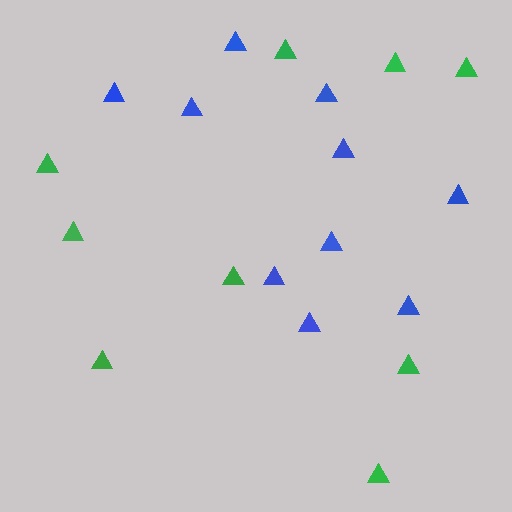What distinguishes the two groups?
There are 2 groups: one group of green triangles (9) and one group of blue triangles (10).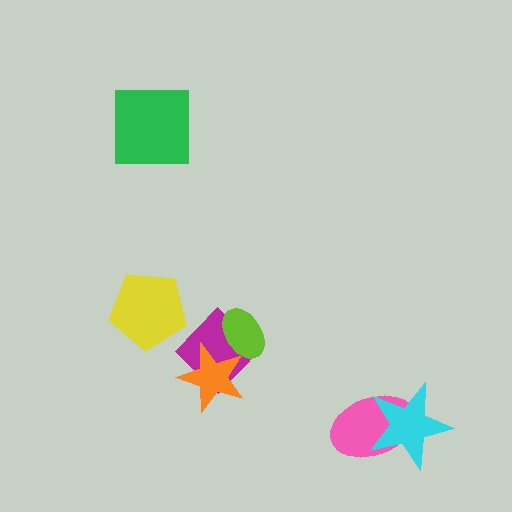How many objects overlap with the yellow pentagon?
0 objects overlap with the yellow pentagon.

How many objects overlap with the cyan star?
1 object overlaps with the cyan star.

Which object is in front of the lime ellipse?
The orange star is in front of the lime ellipse.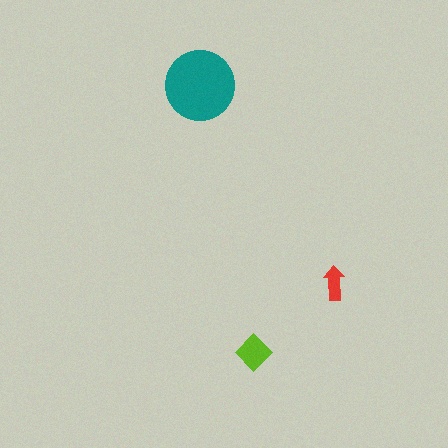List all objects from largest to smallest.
The teal circle, the lime diamond, the red arrow.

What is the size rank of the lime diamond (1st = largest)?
2nd.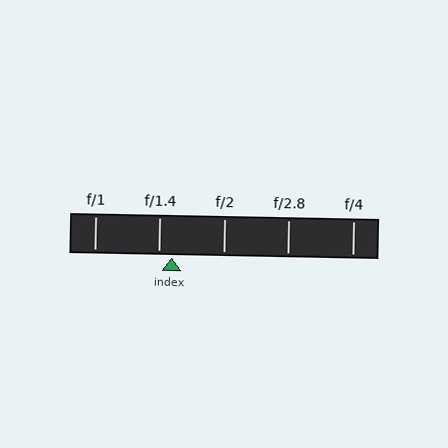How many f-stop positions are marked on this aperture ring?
There are 5 f-stop positions marked.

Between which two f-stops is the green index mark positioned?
The index mark is between f/1.4 and f/2.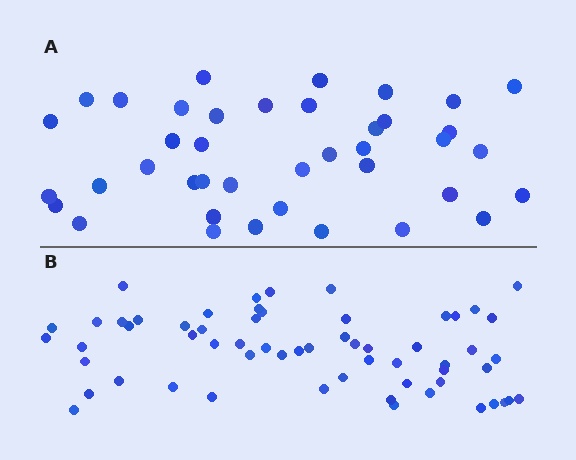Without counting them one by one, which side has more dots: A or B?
Region B (the bottom region) has more dots.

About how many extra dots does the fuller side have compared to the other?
Region B has approximately 20 more dots than region A.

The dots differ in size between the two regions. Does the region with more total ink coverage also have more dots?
No. Region A has more total ink coverage because its dots are larger, but region B actually contains more individual dots. Total area can be misleading — the number of items is what matters here.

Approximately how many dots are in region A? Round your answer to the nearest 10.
About 40 dots.